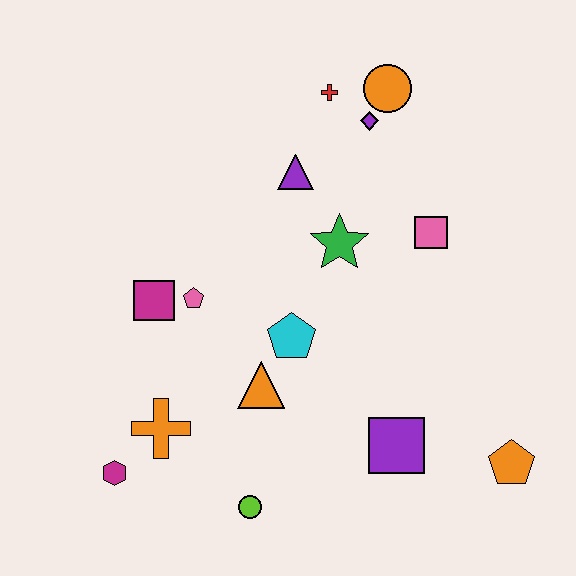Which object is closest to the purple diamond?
The orange circle is closest to the purple diamond.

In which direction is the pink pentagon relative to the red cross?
The pink pentagon is below the red cross.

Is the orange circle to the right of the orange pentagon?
No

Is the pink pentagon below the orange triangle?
No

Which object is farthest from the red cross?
The magenta hexagon is farthest from the red cross.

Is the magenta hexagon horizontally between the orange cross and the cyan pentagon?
No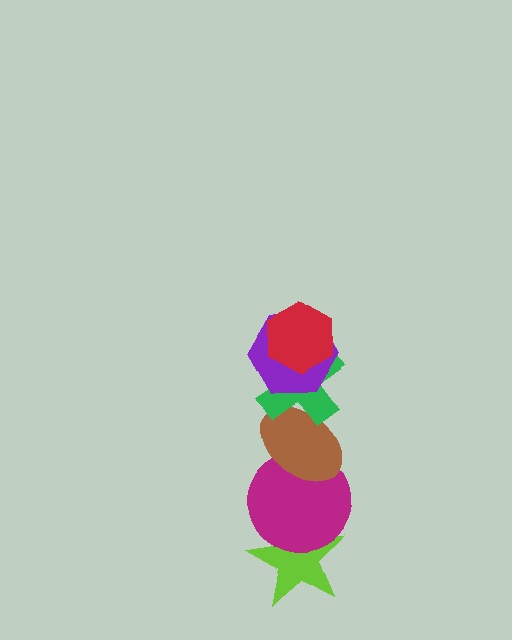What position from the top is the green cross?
The green cross is 3rd from the top.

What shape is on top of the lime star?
The magenta circle is on top of the lime star.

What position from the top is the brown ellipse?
The brown ellipse is 4th from the top.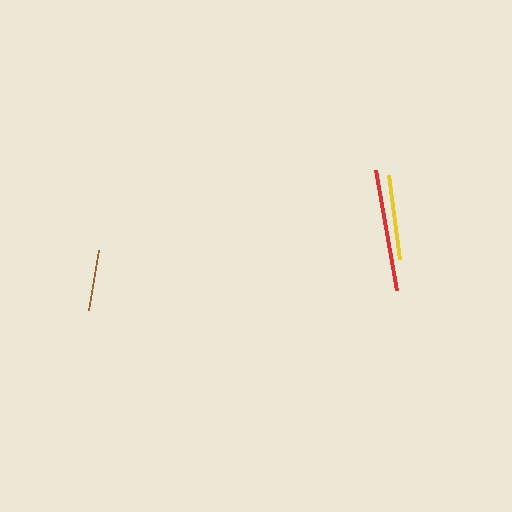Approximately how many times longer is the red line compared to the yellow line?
The red line is approximately 1.4 times the length of the yellow line.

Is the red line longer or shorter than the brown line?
The red line is longer than the brown line.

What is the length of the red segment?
The red segment is approximately 122 pixels long.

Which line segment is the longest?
The red line is the longest at approximately 122 pixels.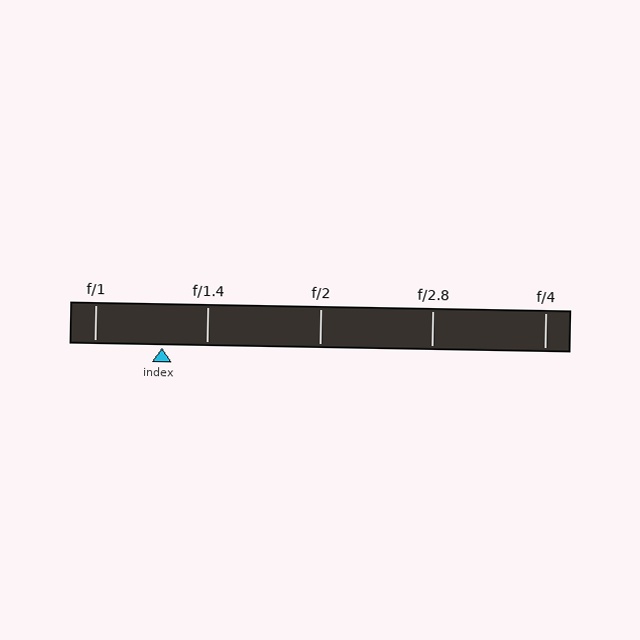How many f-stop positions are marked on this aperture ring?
There are 5 f-stop positions marked.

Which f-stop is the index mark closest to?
The index mark is closest to f/1.4.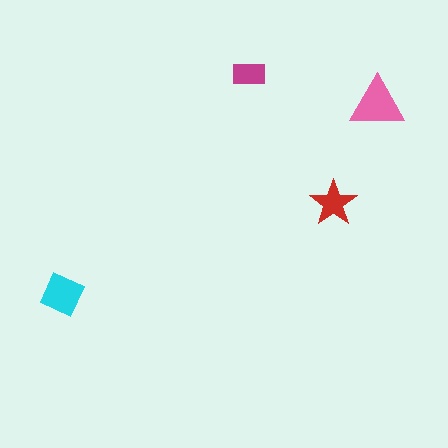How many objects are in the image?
There are 4 objects in the image.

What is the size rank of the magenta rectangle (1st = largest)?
4th.